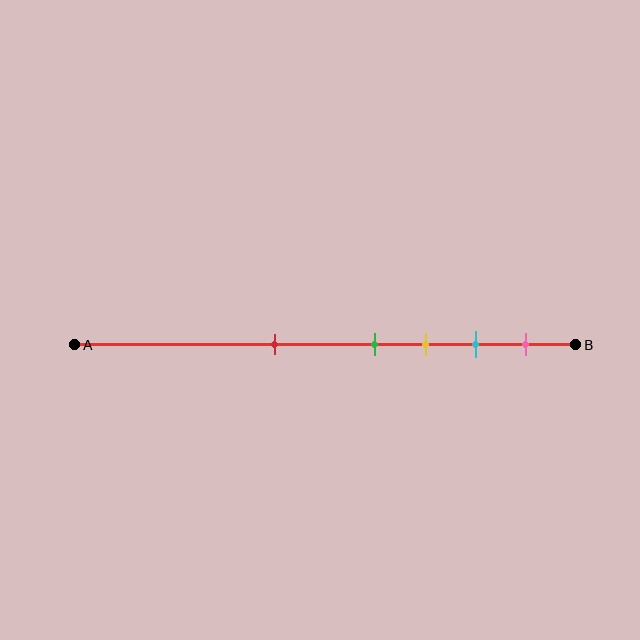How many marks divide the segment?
There are 5 marks dividing the segment.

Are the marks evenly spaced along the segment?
No, the marks are not evenly spaced.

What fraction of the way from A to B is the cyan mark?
The cyan mark is approximately 80% (0.8) of the way from A to B.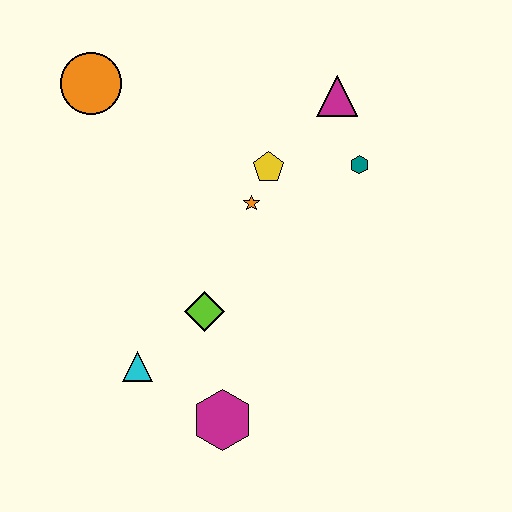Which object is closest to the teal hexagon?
The magenta triangle is closest to the teal hexagon.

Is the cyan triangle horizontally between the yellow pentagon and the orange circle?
Yes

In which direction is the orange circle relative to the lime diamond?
The orange circle is above the lime diamond.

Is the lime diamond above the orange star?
No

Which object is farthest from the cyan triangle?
The magenta triangle is farthest from the cyan triangle.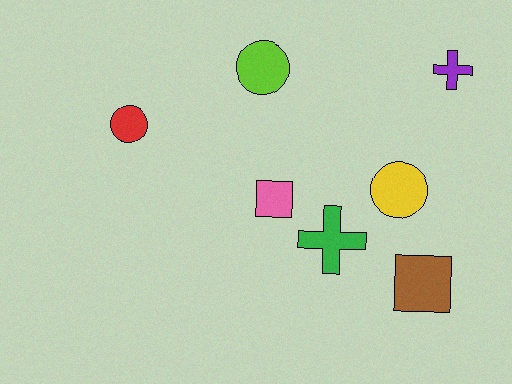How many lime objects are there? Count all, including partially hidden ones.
There is 1 lime object.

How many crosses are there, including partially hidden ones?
There are 2 crosses.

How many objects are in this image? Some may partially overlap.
There are 7 objects.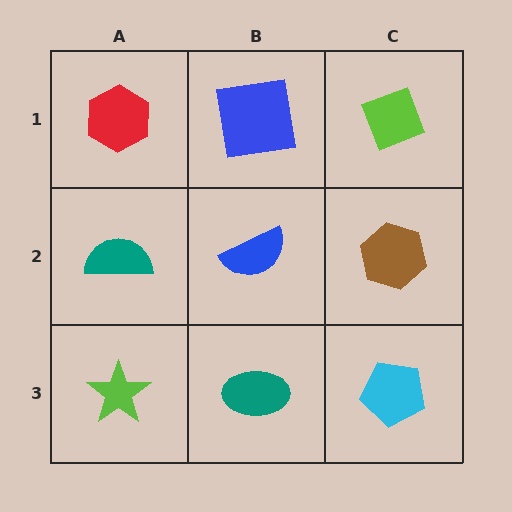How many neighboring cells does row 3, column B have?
3.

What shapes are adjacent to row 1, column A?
A teal semicircle (row 2, column A), a blue square (row 1, column B).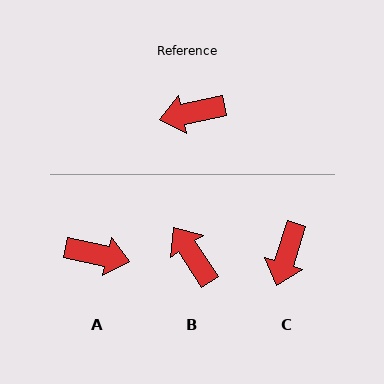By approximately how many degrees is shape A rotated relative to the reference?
Approximately 156 degrees counter-clockwise.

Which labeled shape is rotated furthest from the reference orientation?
A, about 156 degrees away.